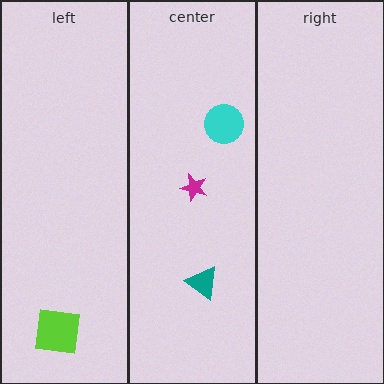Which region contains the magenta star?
The center region.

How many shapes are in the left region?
1.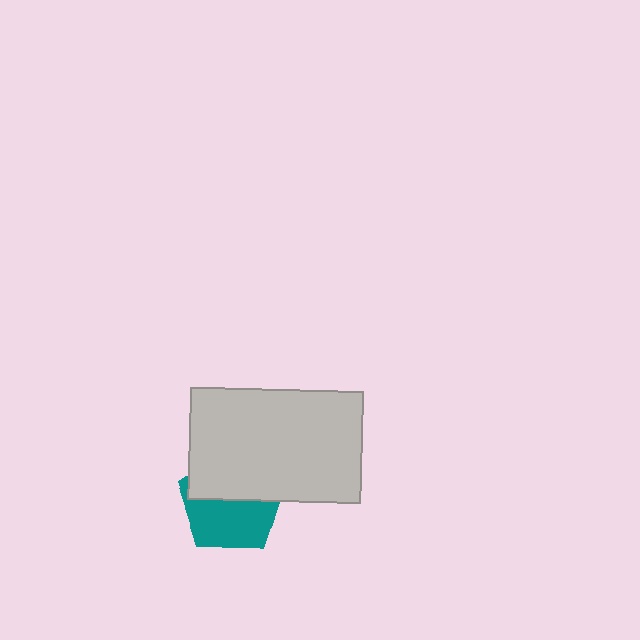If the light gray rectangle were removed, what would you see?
You would see the complete teal pentagon.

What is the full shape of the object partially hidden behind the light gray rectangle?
The partially hidden object is a teal pentagon.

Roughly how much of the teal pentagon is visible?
About half of it is visible (roughly 51%).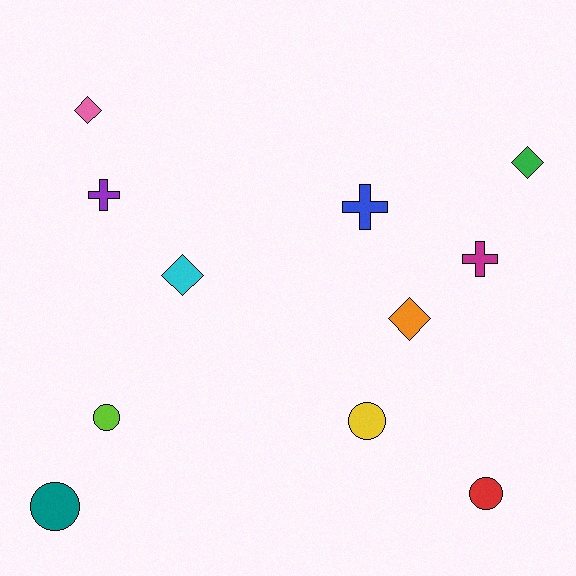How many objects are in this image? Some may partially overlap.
There are 11 objects.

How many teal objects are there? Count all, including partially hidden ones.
There is 1 teal object.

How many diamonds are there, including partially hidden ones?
There are 4 diamonds.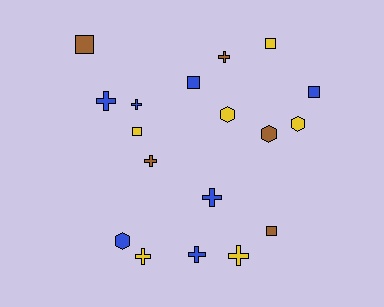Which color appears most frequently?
Blue, with 7 objects.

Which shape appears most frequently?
Cross, with 8 objects.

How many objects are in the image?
There are 18 objects.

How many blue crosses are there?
There are 4 blue crosses.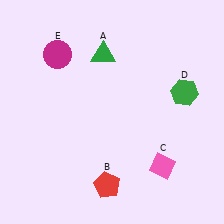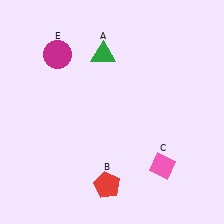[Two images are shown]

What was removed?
The green hexagon (D) was removed in Image 2.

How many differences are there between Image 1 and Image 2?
There is 1 difference between the two images.